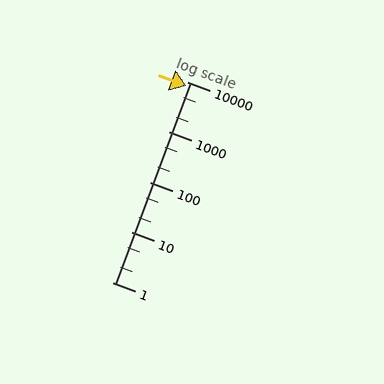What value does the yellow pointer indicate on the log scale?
The pointer indicates approximately 8100.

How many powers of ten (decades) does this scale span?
The scale spans 4 decades, from 1 to 10000.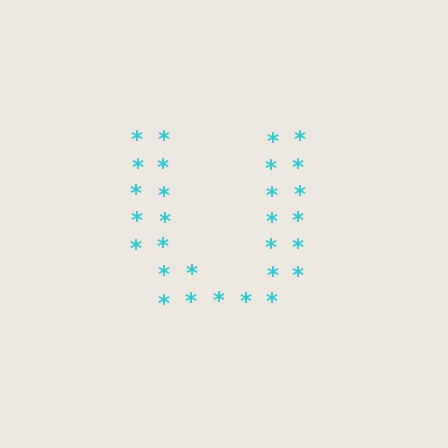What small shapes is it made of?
It is made of small asterisks.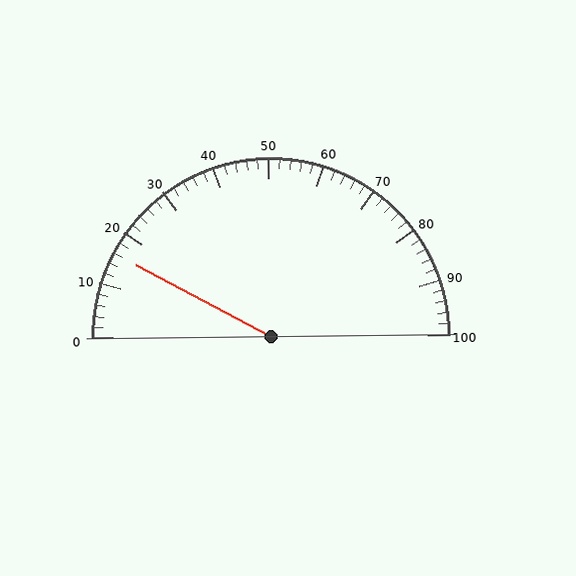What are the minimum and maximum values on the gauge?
The gauge ranges from 0 to 100.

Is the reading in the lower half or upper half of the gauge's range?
The reading is in the lower half of the range (0 to 100).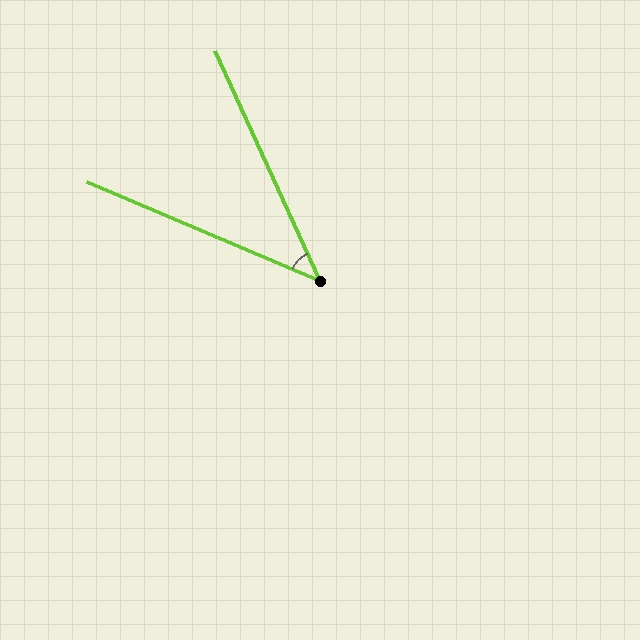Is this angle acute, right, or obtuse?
It is acute.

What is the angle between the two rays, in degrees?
Approximately 43 degrees.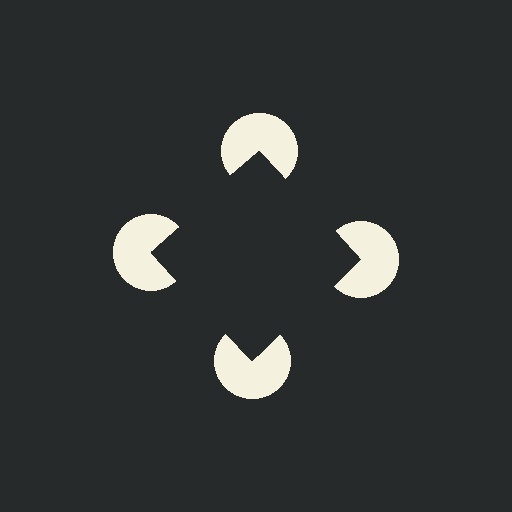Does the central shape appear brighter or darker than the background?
It typically appears slightly darker than the background, even though no actual brightness change is drawn.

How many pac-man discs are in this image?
There are 4 — one at each vertex of the illusory square.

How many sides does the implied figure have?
4 sides.